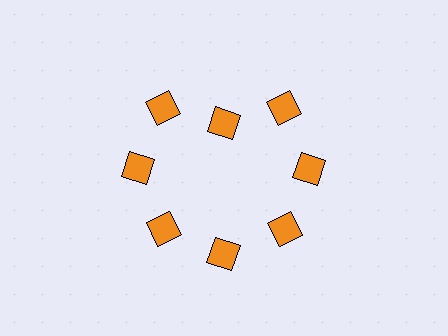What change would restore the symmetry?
The symmetry would be restored by moving it outward, back onto the ring so that all 8 diamonds sit at equal angles and equal distance from the center.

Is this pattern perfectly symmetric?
No. The 8 orange diamonds are arranged in a ring, but one element near the 12 o'clock position is pulled inward toward the center, breaking the 8-fold rotational symmetry.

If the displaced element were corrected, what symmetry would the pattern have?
It would have 8-fold rotational symmetry — the pattern would map onto itself every 45 degrees.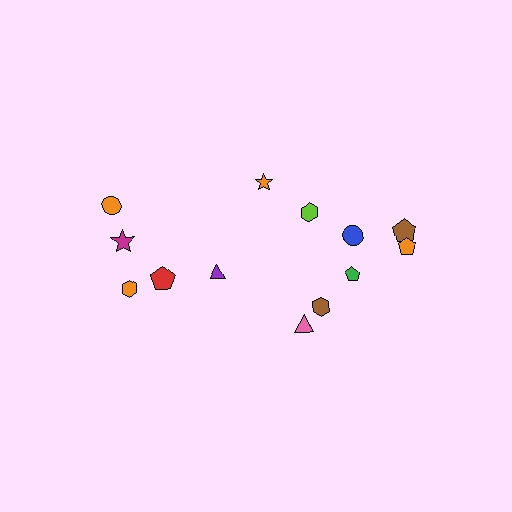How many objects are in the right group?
There are 8 objects.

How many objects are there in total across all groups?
There are 13 objects.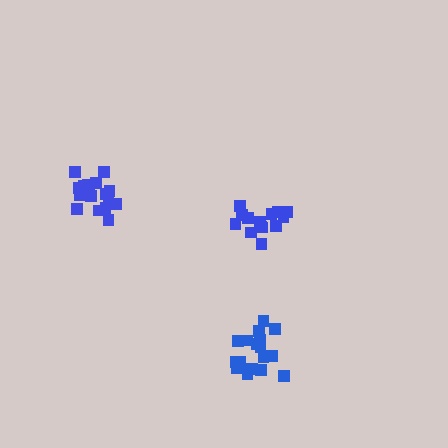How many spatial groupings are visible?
There are 3 spatial groupings.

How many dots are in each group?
Group 1: 18 dots, Group 2: 14 dots, Group 3: 17 dots (49 total).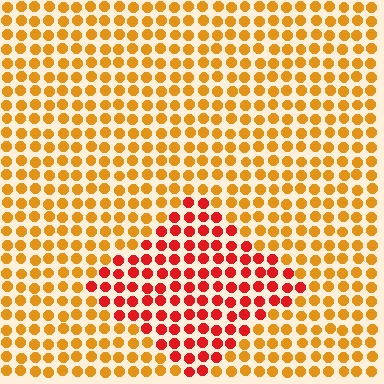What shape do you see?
I see a diamond.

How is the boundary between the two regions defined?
The boundary is defined purely by a slight shift in hue (about 39 degrees). Spacing, size, and orientation are identical on both sides.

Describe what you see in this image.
The image is filled with small orange elements in a uniform arrangement. A diamond-shaped region is visible where the elements are tinted to a slightly different hue, forming a subtle color boundary.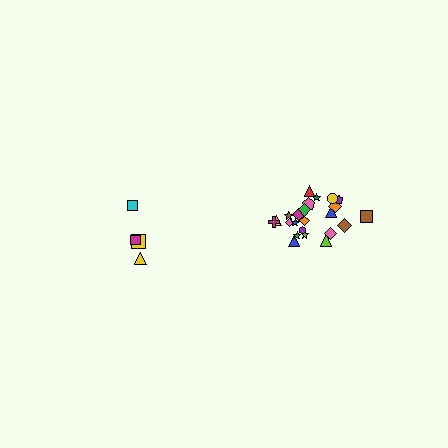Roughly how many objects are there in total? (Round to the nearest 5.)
Roughly 30 objects in total.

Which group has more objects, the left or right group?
The right group.